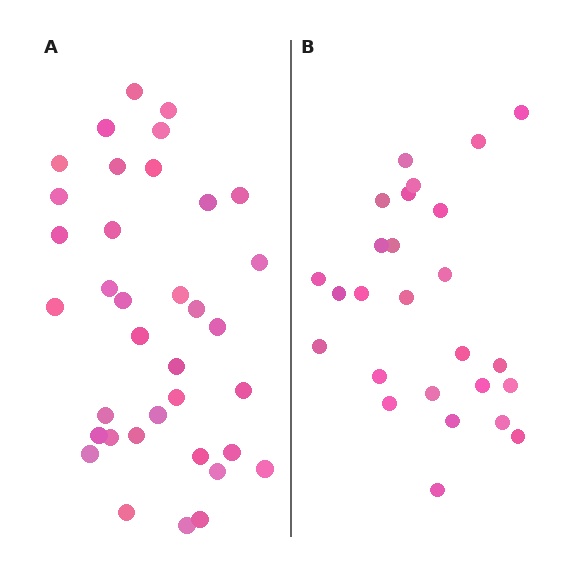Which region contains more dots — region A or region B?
Region A (the left region) has more dots.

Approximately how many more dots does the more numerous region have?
Region A has roughly 10 or so more dots than region B.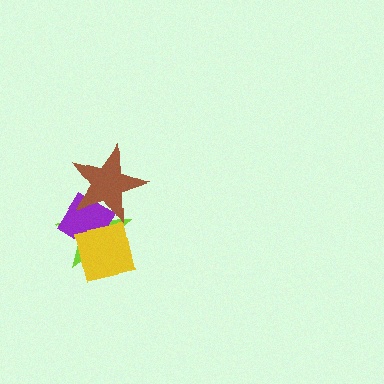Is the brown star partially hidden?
No, no other shape covers it.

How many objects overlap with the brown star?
3 objects overlap with the brown star.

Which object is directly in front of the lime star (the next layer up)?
The purple diamond is directly in front of the lime star.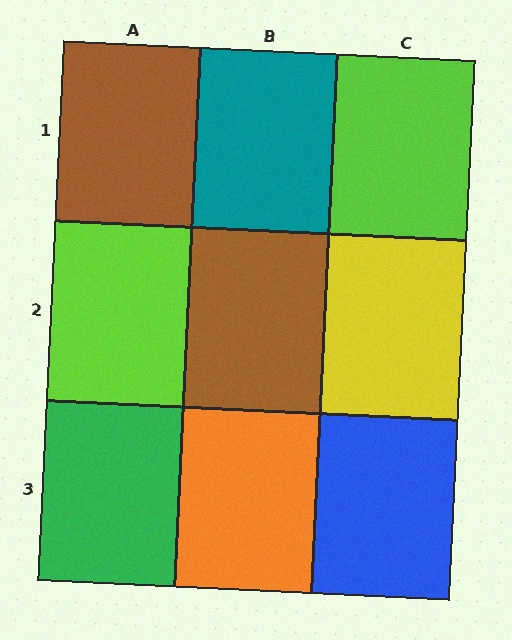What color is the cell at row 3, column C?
Blue.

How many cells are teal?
1 cell is teal.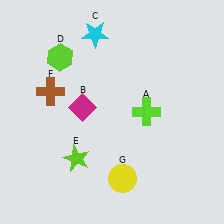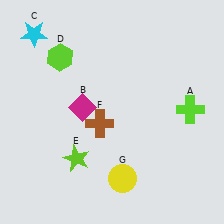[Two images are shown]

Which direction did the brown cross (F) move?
The brown cross (F) moved right.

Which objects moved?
The objects that moved are: the lime cross (A), the cyan star (C), the brown cross (F).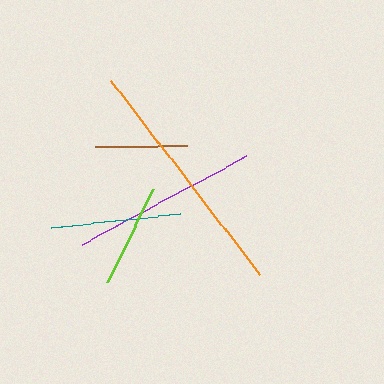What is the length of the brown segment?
The brown segment is approximately 91 pixels long.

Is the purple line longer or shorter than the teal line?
The purple line is longer than the teal line.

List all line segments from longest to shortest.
From longest to shortest: orange, purple, teal, lime, brown.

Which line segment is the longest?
The orange line is the longest at approximately 244 pixels.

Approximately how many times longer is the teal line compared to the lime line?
The teal line is approximately 1.3 times the length of the lime line.